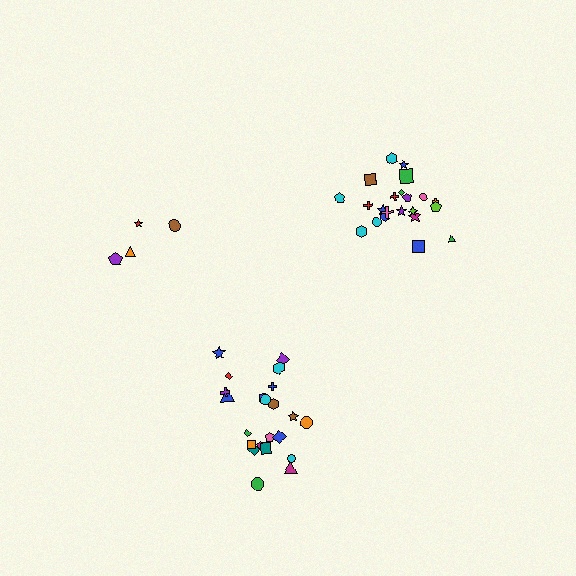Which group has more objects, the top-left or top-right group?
The top-right group.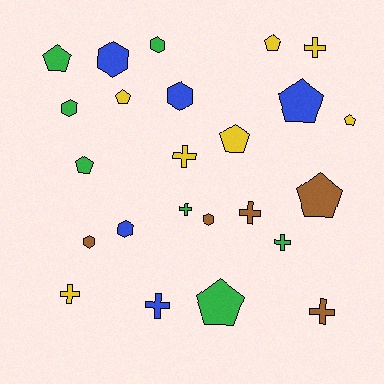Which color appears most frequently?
Green, with 7 objects.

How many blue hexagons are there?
There are 3 blue hexagons.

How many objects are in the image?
There are 24 objects.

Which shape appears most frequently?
Pentagon, with 9 objects.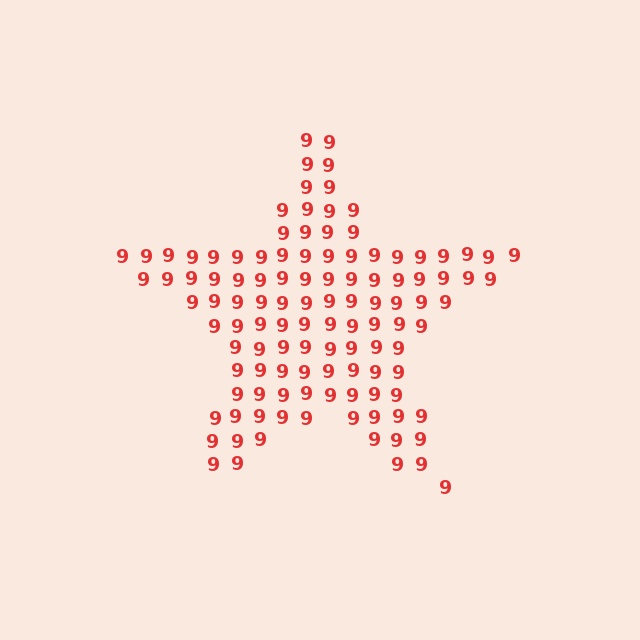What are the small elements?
The small elements are digit 9's.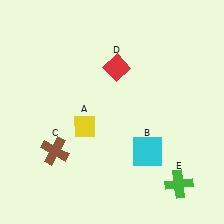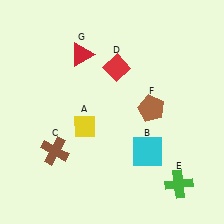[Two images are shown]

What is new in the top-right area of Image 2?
A brown pentagon (F) was added in the top-right area of Image 2.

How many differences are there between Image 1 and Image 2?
There are 2 differences between the two images.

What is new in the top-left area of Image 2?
A red triangle (G) was added in the top-left area of Image 2.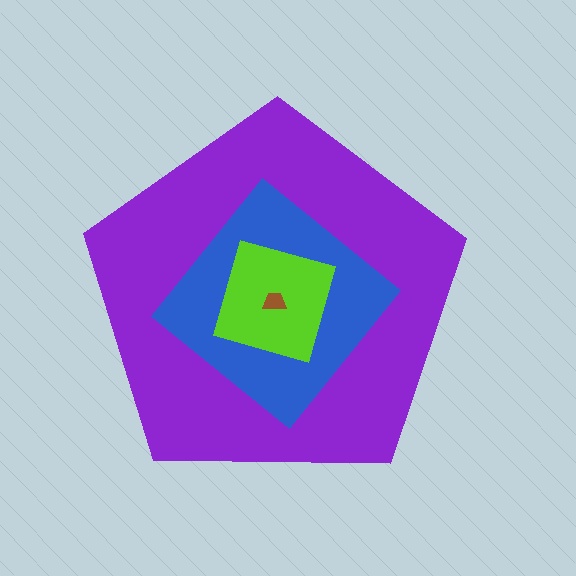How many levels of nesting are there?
4.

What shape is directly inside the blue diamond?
The lime square.